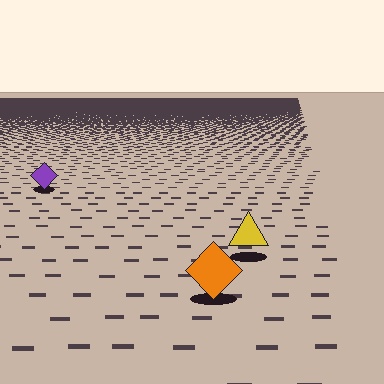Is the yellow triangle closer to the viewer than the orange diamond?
No. The orange diamond is closer — you can tell from the texture gradient: the ground texture is coarser near it.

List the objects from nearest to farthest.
From nearest to farthest: the orange diamond, the yellow triangle, the purple diamond.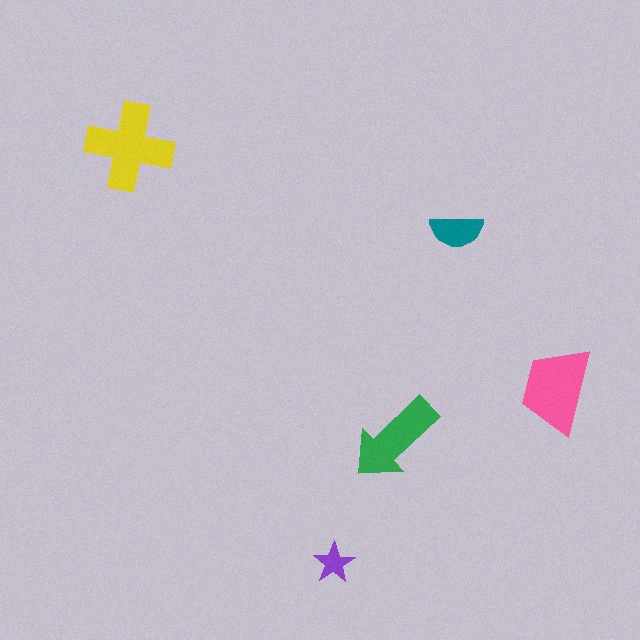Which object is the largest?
The yellow cross.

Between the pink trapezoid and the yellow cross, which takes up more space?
The yellow cross.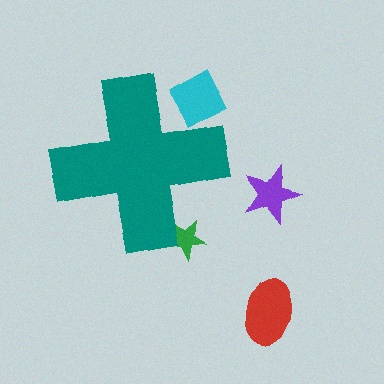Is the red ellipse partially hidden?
No, the red ellipse is fully visible.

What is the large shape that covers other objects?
A teal cross.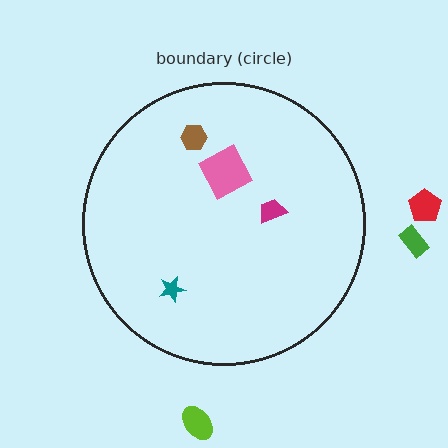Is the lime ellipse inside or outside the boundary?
Outside.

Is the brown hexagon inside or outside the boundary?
Inside.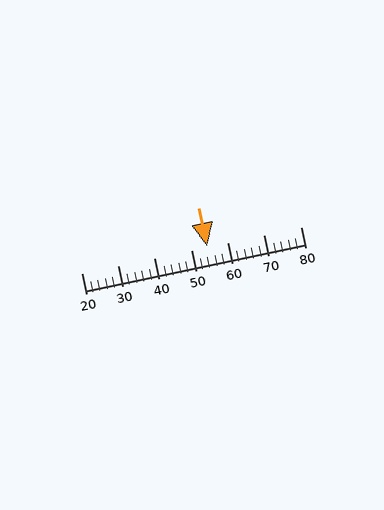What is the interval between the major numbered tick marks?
The major tick marks are spaced 10 units apart.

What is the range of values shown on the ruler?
The ruler shows values from 20 to 80.